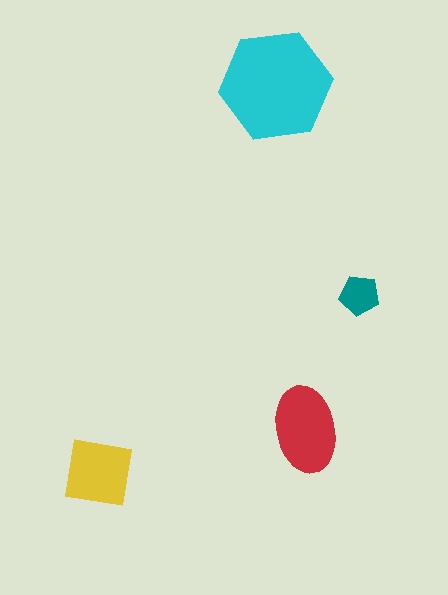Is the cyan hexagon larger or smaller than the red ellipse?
Larger.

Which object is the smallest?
The teal pentagon.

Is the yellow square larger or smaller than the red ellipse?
Smaller.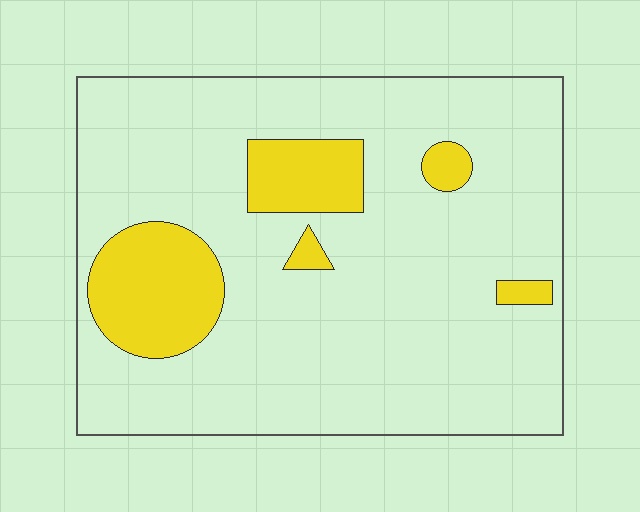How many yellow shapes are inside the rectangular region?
5.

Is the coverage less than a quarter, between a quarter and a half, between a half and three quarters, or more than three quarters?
Less than a quarter.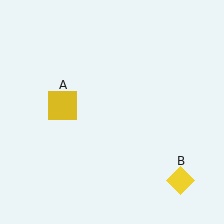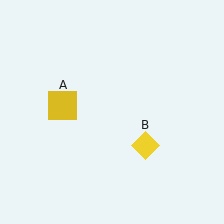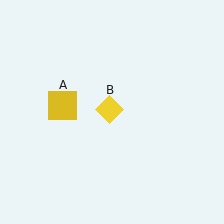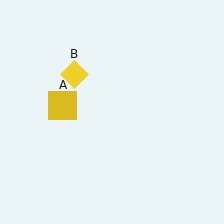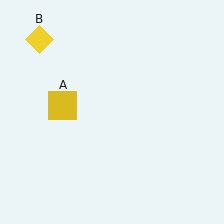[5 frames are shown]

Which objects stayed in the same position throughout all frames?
Yellow square (object A) remained stationary.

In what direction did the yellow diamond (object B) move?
The yellow diamond (object B) moved up and to the left.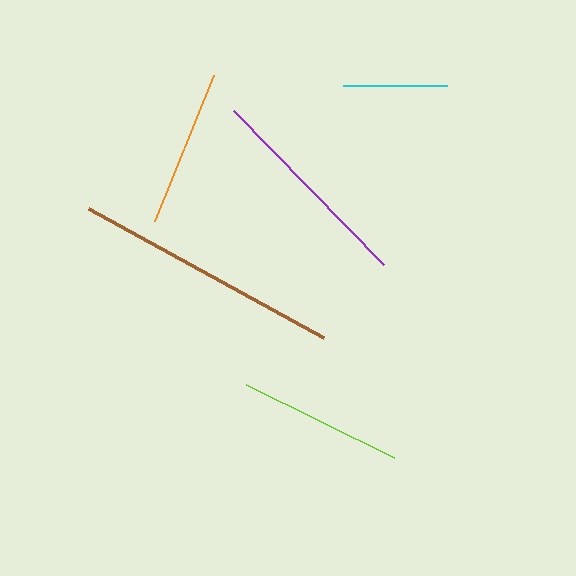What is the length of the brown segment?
The brown segment is approximately 268 pixels long.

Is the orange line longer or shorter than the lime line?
The lime line is longer than the orange line.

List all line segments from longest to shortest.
From longest to shortest: brown, purple, lime, orange, cyan.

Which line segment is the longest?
The brown line is the longest at approximately 268 pixels.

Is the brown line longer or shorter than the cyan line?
The brown line is longer than the cyan line.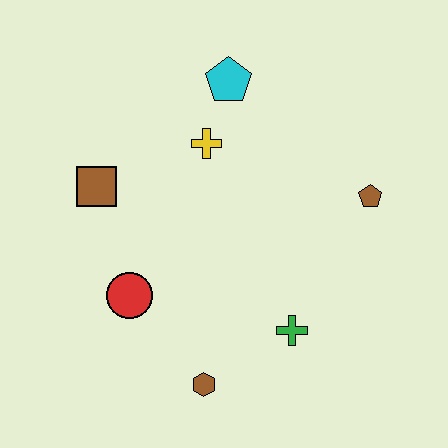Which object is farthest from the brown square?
The brown pentagon is farthest from the brown square.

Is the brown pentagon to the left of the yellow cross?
No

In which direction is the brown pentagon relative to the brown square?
The brown pentagon is to the right of the brown square.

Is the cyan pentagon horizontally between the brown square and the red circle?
No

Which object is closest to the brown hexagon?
The green cross is closest to the brown hexagon.